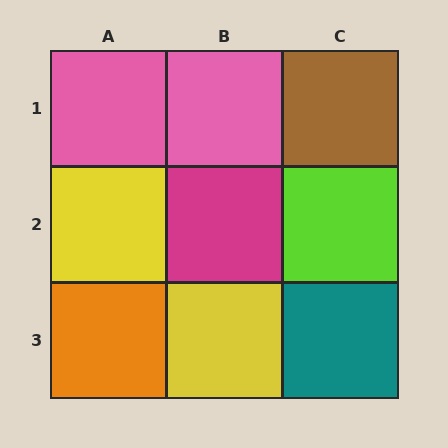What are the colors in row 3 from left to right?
Orange, yellow, teal.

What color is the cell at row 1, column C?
Brown.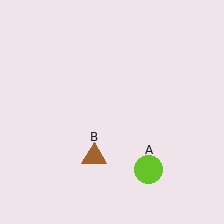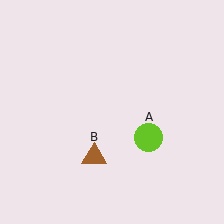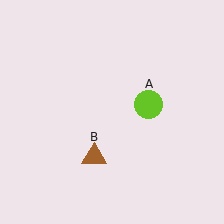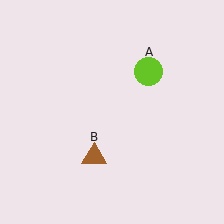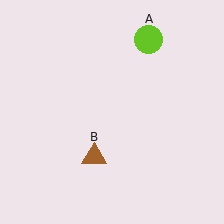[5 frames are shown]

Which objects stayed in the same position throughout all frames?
Brown triangle (object B) remained stationary.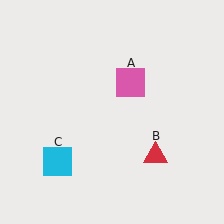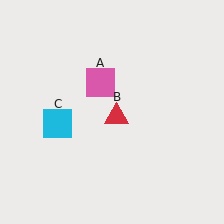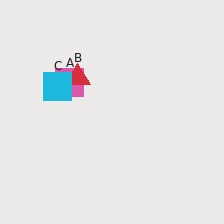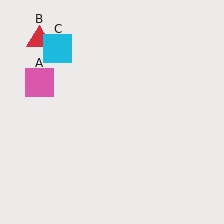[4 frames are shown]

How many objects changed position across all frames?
3 objects changed position: pink square (object A), red triangle (object B), cyan square (object C).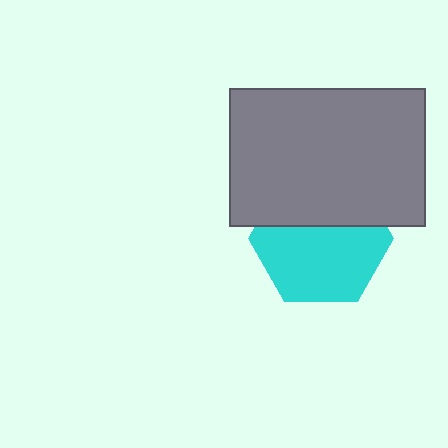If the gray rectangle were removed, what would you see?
You would see the complete cyan hexagon.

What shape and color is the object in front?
The object in front is a gray rectangle.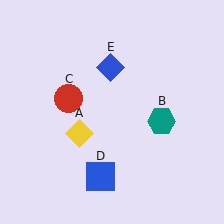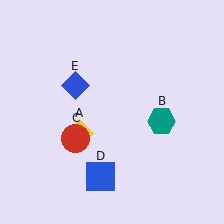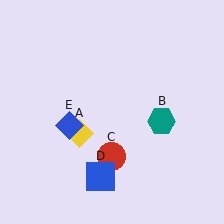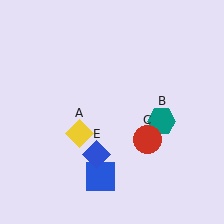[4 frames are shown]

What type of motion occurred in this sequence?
The red circle (object C), blue diamond (object E) rotated counterclockwise around the center of the scene.